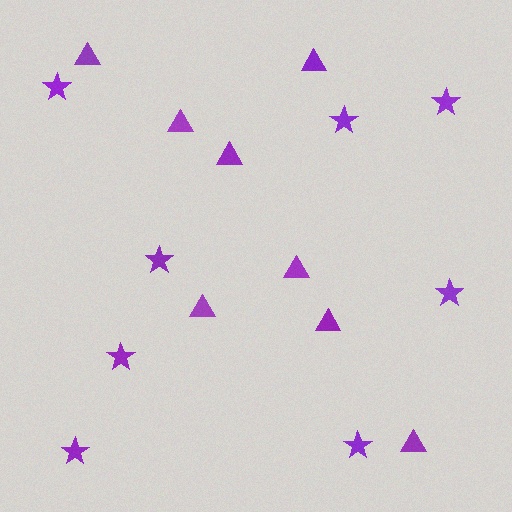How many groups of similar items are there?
There are 2 groups: one group of triangles (8) and one group of stars (8).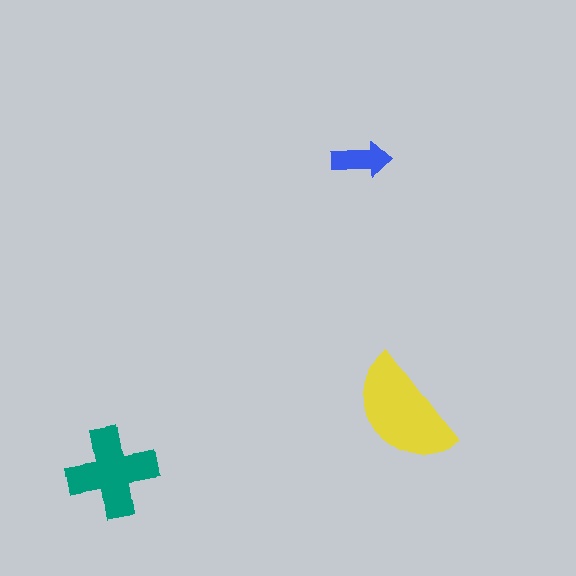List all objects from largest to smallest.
The yellow semicircle, the teal cross, the blue arrow.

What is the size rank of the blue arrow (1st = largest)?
3rd.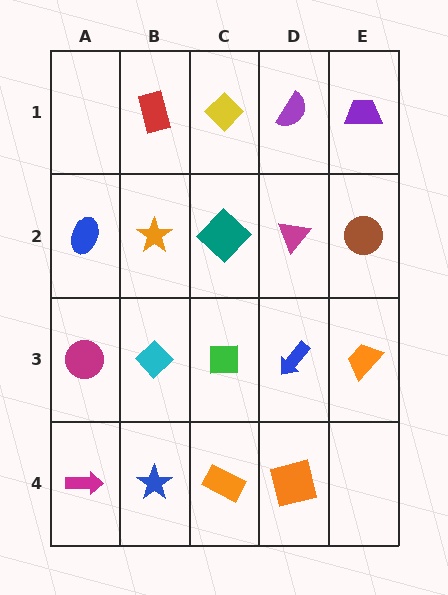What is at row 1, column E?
A purple trapezoid.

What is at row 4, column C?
An orange rectangle.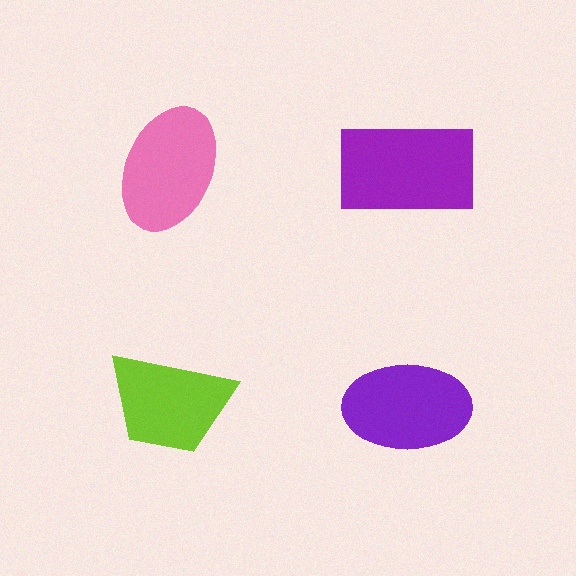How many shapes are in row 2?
2 shapes.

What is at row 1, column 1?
A pink ellipse.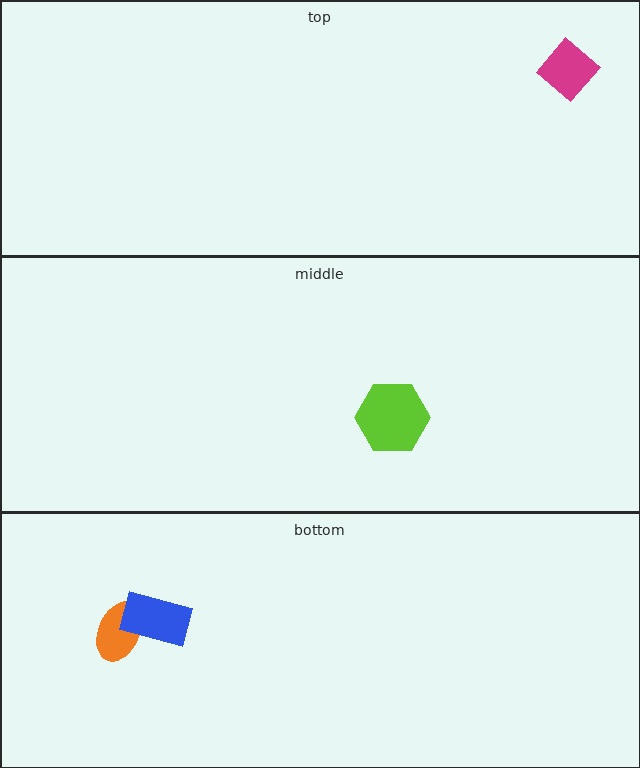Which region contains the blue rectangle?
The bottom region.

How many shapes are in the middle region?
1.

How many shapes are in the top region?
1.